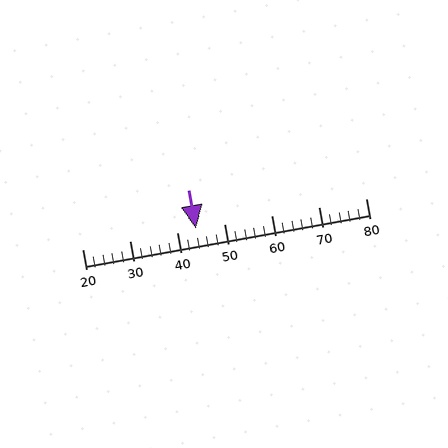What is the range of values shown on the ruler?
The ruler shows values from 20 to 80.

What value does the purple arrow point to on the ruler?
The purple arrow points to approximately 44.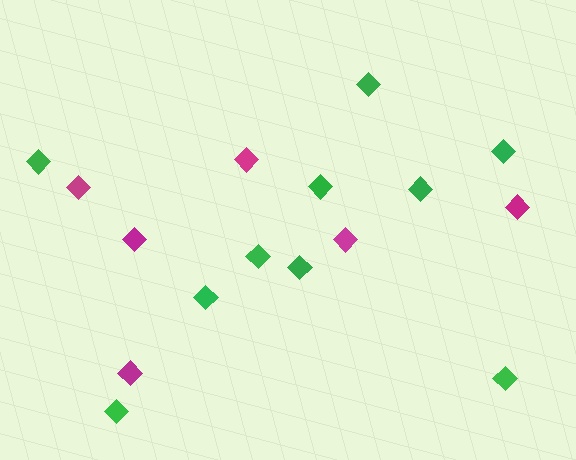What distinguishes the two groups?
There are 2 groups: one group of green diamonds (10) and one group of magenta diamonds (6).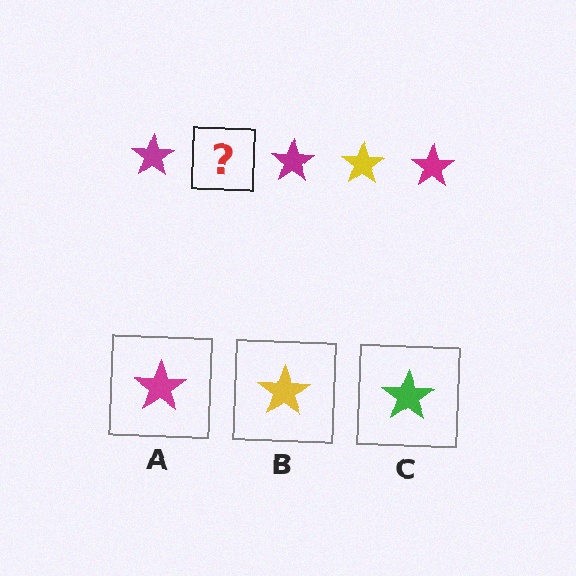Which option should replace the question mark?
Option B.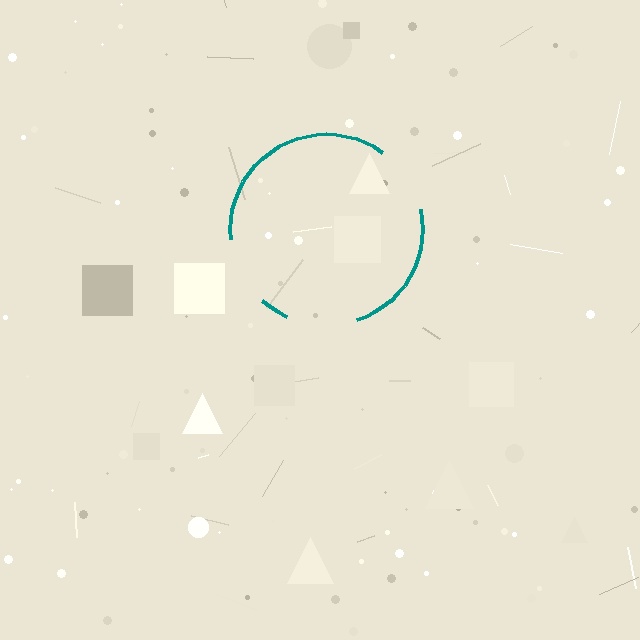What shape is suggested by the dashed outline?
The dashed outline suggests a circle.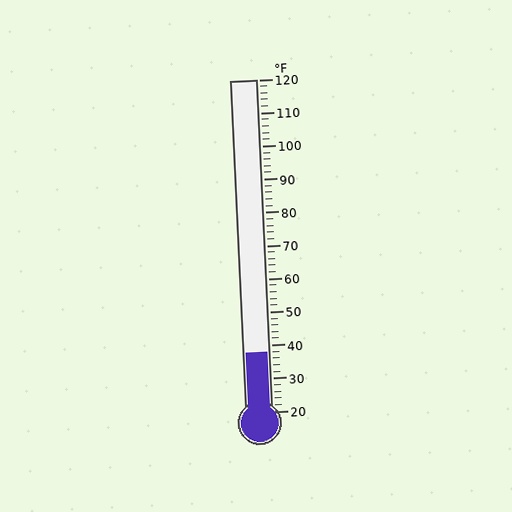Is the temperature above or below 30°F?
The temperature is above 30°F.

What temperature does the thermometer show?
The thermometer shows approximately 38°F.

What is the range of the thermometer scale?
The thermometer scale ranges from 20°F to 120°F.